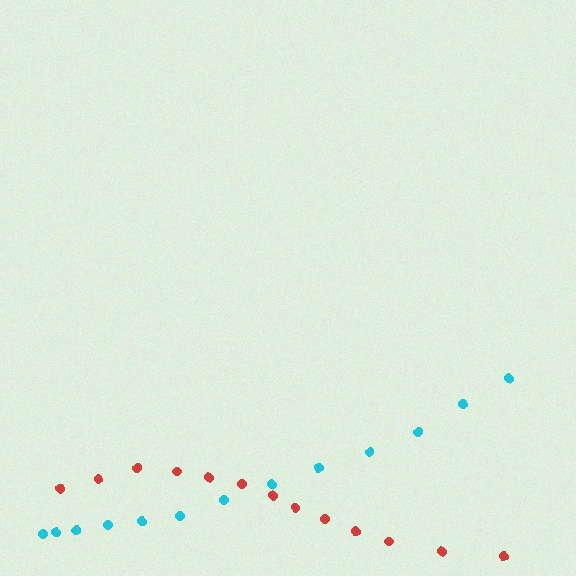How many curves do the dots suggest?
There are 2 distinct paths.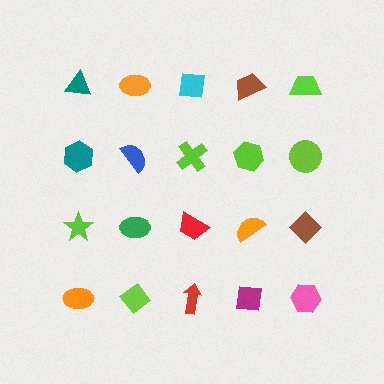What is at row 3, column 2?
A green ellipse.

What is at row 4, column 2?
A lime diamond.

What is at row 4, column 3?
A red arrow.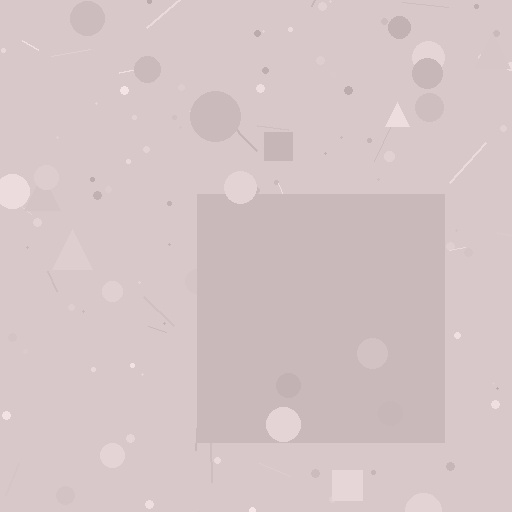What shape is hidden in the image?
A square is hidden in the image.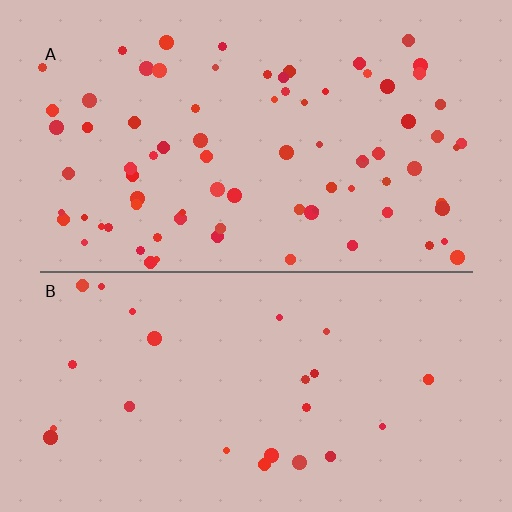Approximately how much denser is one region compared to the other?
Approximately 3.3× — region A over region B.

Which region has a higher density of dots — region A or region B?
A (the top).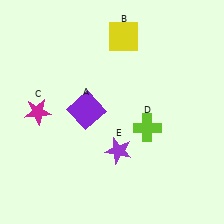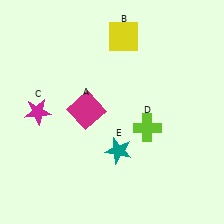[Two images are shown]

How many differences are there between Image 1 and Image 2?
There are 2 differences between the two images.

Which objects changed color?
A changed from purple to magenta. E changed from purple to teal.